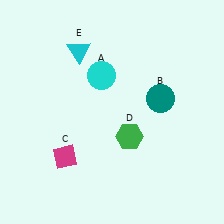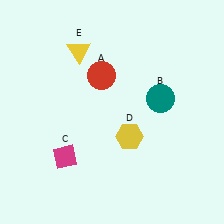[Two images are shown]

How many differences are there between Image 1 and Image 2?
There are 3 differences between the two images.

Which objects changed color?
A changed from cyan to red. D changed from green to yellow. E changed from cyan to yellow.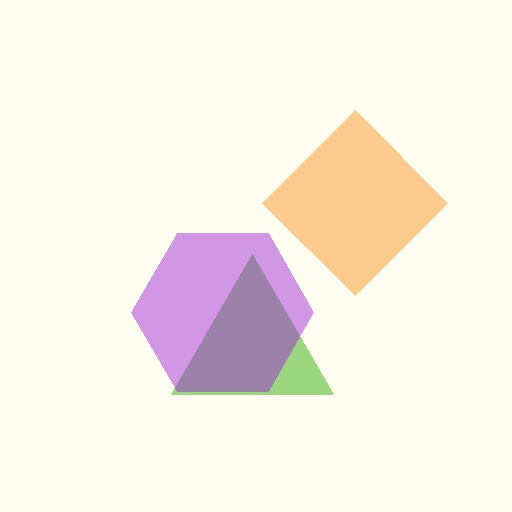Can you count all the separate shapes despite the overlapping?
Yes, there are 3 separate shapes.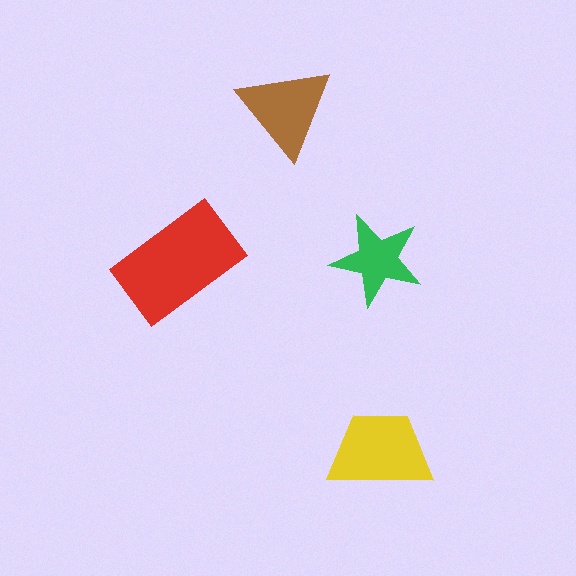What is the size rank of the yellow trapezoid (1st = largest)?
2nd.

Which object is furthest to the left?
The red rectangle is leftmost.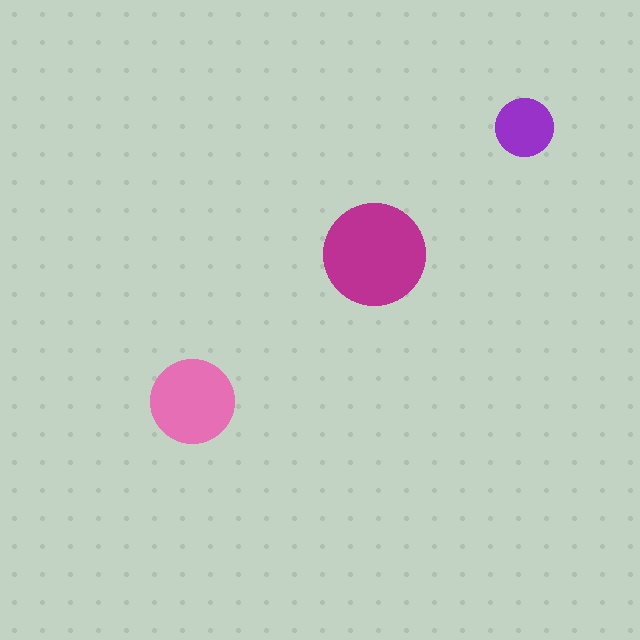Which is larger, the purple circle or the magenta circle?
The magenta one.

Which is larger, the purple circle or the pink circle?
The pink one.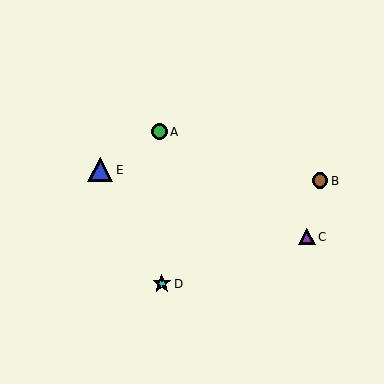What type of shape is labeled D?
Shape D is a cyan star.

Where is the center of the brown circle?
The center of the brown circle is at (320, 181).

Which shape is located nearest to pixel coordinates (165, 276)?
The cyan star (labeled D) at (162, 284) is nearest to that location.